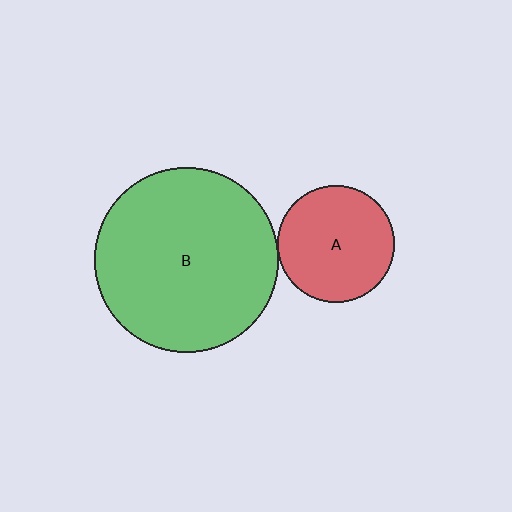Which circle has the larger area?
Circle B (green).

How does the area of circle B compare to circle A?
Approximately 2.5 times.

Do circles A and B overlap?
Yes.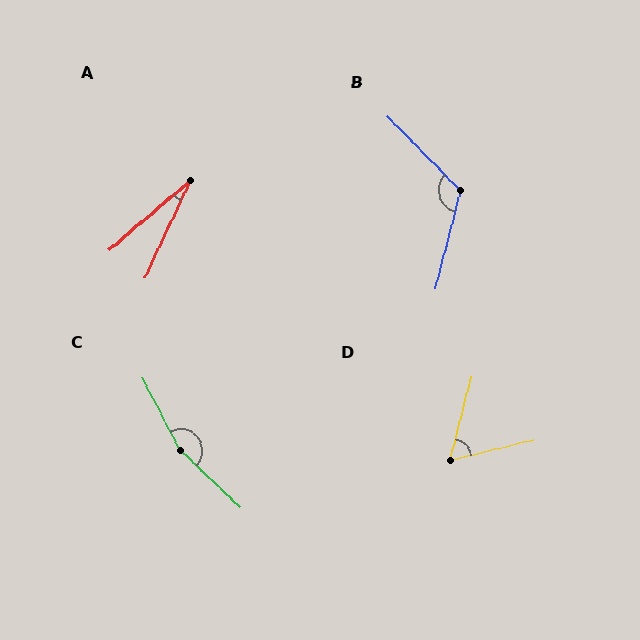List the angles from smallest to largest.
A (25°), D (62°), B (121°), C (161°).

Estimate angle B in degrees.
Approximately 121 degrees.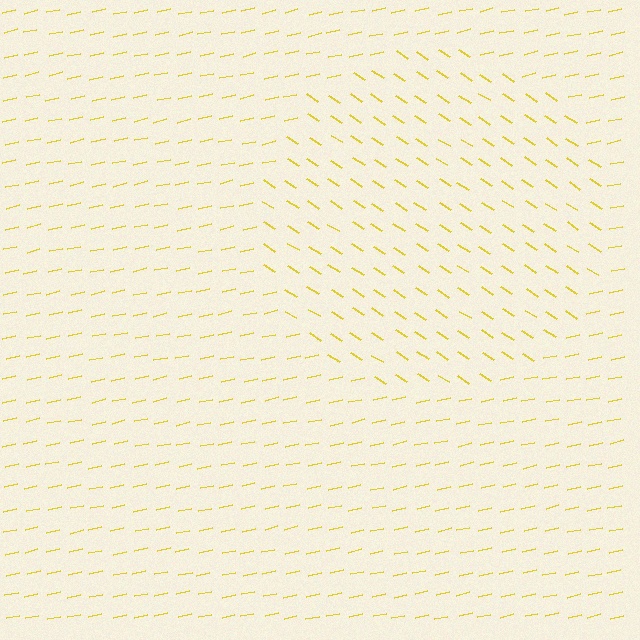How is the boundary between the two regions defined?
The boundary is defined purely by a change in line orientation (approximately 45 degrees difference). All lines are the same color and thickness.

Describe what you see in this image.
The image is filled with small yellow line segments. A circle region in the image has lines oriented differently from the surrounding lines, creating a visible texture boundary.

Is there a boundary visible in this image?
Yes, there is a texture boundary formed by a change in line orientation.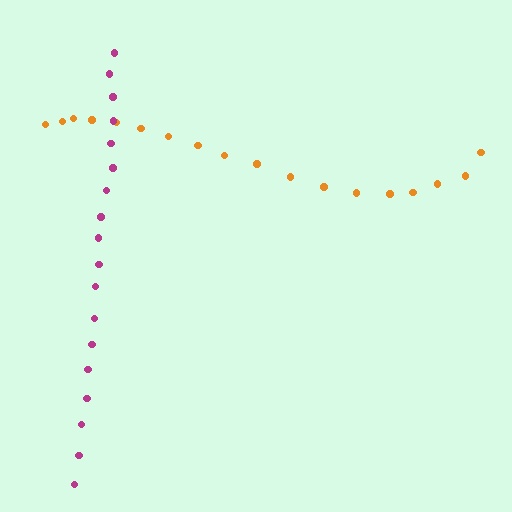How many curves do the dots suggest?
There are 2 distinct paths.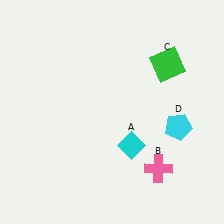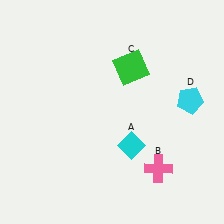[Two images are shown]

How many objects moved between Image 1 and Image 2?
2 objects moved between the two images.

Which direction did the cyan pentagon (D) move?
The cyan pentagon (D) moved up.